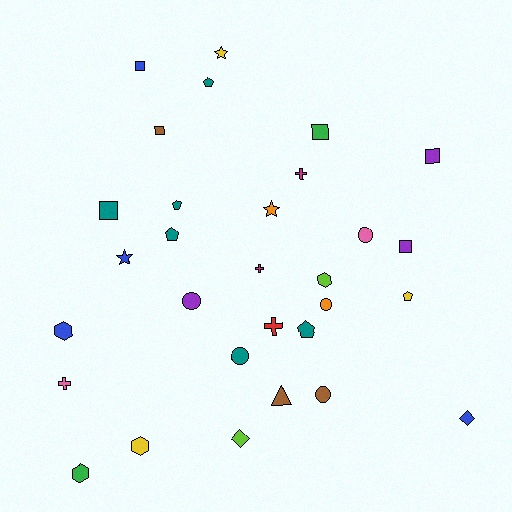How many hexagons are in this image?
There are 4 hexagons.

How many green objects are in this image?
There are 2 green objects.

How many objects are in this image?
There are 30 objects.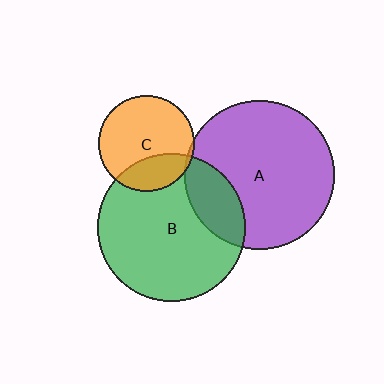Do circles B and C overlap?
Yes.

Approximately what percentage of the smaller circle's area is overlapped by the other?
Approximately 25%.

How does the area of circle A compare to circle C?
Approximately 2.4 times.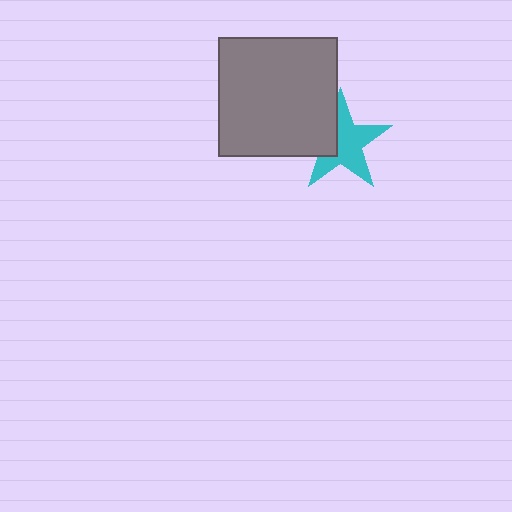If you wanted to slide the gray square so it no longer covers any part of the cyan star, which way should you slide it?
Slide it left — that is the most direct way to separate the two shapes.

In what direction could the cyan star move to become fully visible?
The cyan star could move right. That would shift it out from behind the gray square entirely.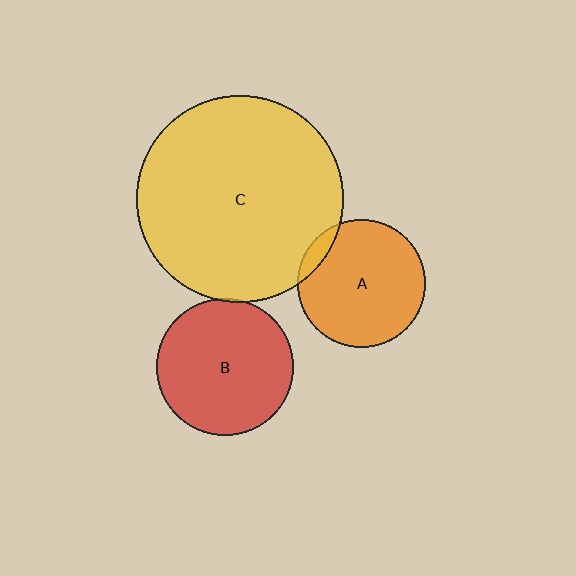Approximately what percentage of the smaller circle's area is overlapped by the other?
Approximately 5%.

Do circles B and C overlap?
Yes.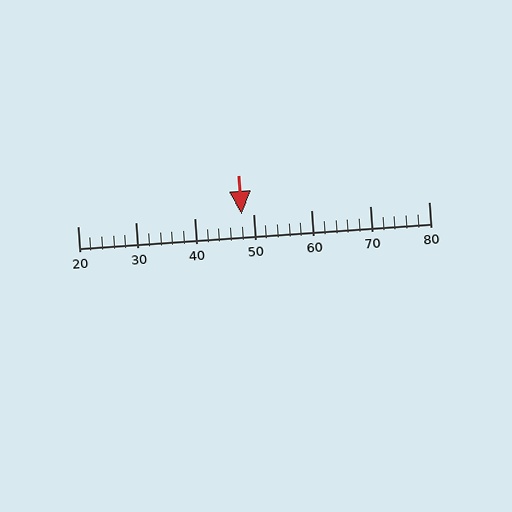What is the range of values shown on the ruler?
The ruler shows values from 20 to 80.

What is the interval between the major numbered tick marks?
The major tick marks are spaced 10 units apart.